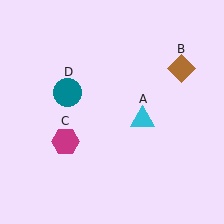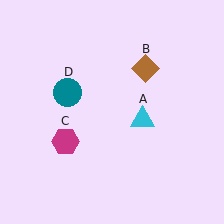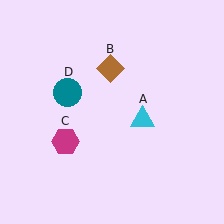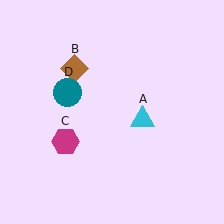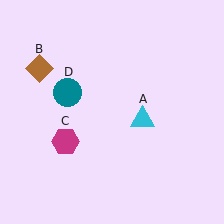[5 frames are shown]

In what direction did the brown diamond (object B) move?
The brown diamond (object B) moved left.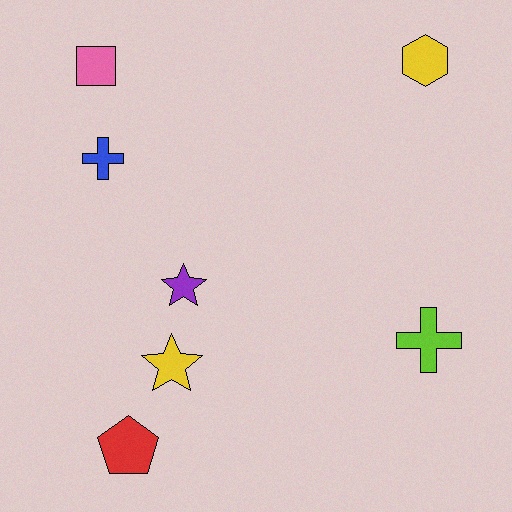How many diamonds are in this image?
There are no diamonds.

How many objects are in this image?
There are 7 objects.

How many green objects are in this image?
There are no green objects.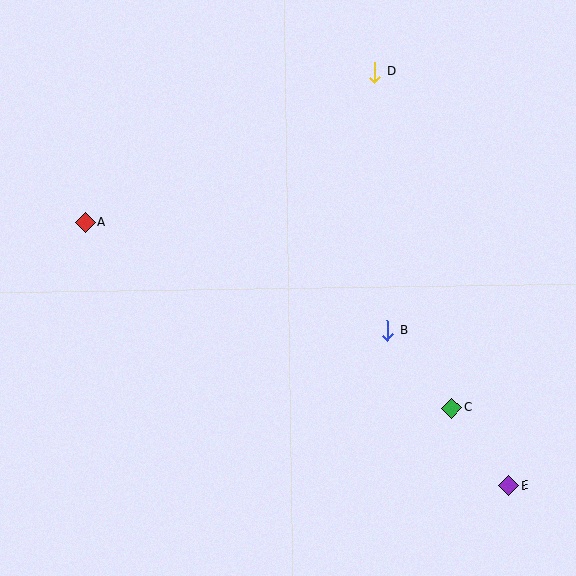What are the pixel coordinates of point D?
Point D is at (375, 72).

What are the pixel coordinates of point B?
Point B is at (387, 330).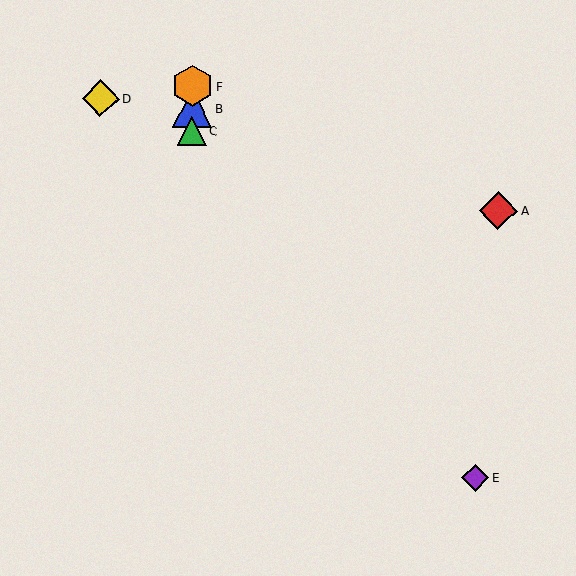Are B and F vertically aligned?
Yes, both are at x≈192.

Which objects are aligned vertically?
Objects B, C, F are aligned vertically.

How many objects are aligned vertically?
3 objects (B, C, F) are aligned vertically.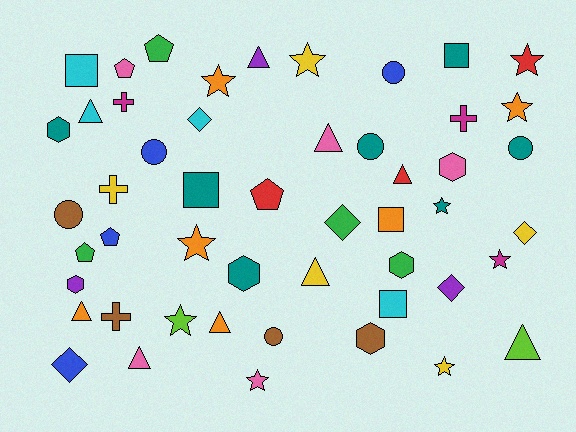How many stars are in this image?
There are 10 stars.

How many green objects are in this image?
There are 4 green objects.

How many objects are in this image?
There are 50 objects.